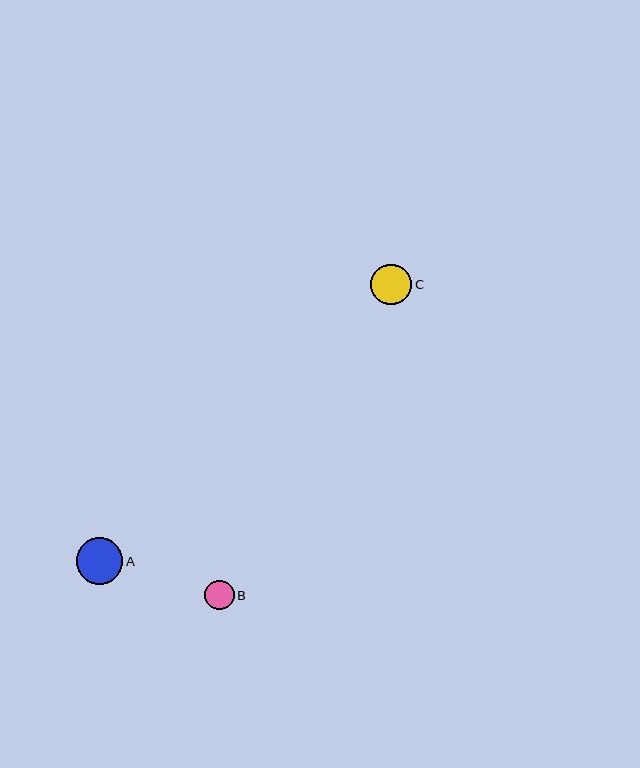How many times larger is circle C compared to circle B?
Circle C is approximately 1.4 times the size of circle B.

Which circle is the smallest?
Circle B is the smallest with a size of approximately 29 pixels.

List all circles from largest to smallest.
From largest to smallest: A, C, B.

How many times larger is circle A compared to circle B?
Circle A is approximately 1.6 times the size of circle B.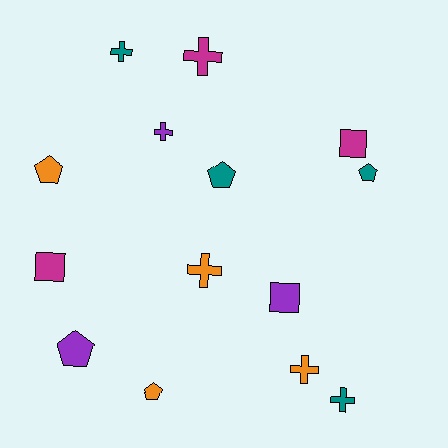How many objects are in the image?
There are 14 objects.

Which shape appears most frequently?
Cross, with 6 objects.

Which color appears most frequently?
Teal, with 4 objects.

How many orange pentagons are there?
There are 2 orange pentagons.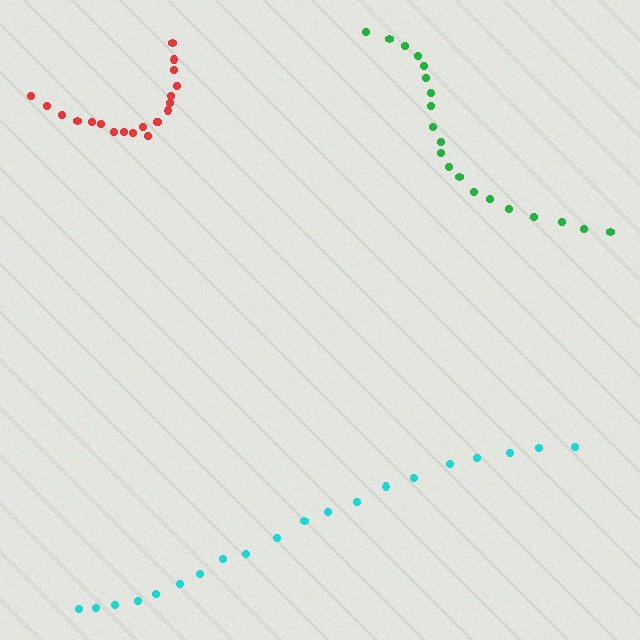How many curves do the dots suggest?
There are 3 distinct paths.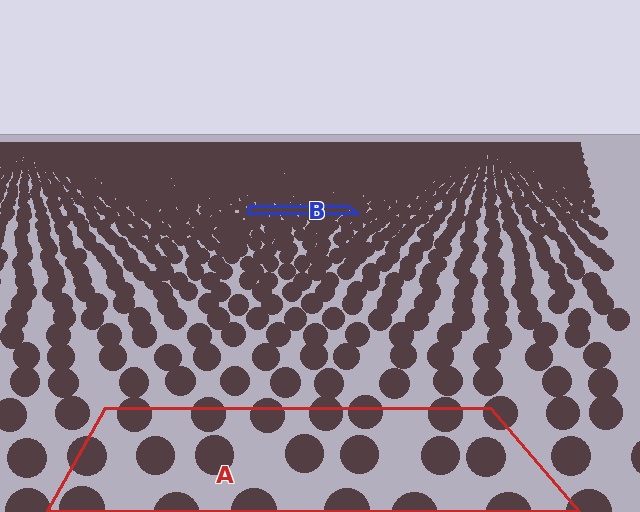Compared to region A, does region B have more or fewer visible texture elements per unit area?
Region B has more texture elements per unit area — they are packed more densely because it is farther away.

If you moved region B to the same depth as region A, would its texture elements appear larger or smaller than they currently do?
They would appear larger. At a closer depth, the same texture elements are projected at a bigger on-screen size.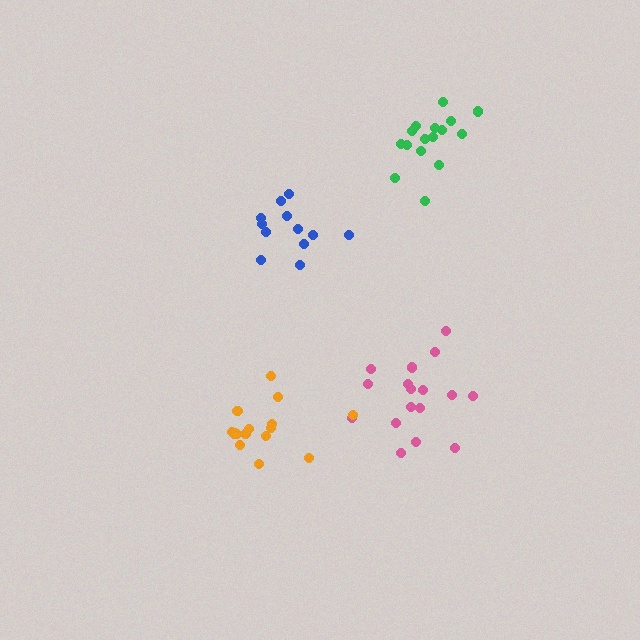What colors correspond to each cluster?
The clusters are colored: pink, green, orange, blue.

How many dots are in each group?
Group 1: 17 dots, Group 2: 16 dots, Group 3: 17 dots, Group 4: 12 dots (62 total).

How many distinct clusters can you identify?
There are 4 distinct clusters.